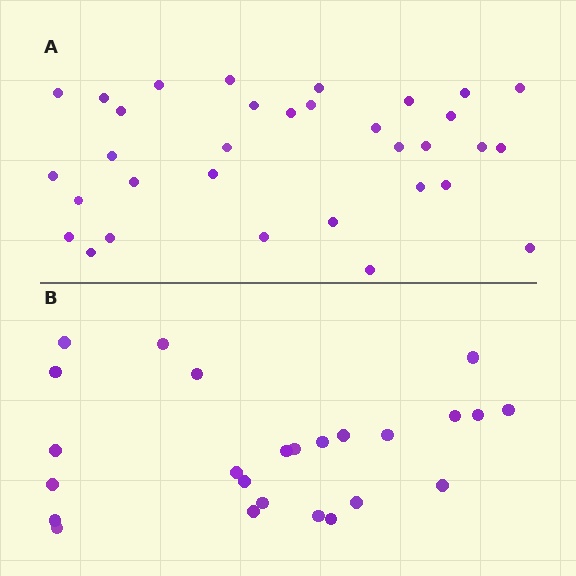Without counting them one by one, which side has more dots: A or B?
Region A (the top region) has more dots.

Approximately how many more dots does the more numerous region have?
Region A has roughly 8 or so more dots than region B.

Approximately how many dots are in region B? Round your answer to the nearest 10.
About 20 dots. (The exact count is 25, which rounds to 20.)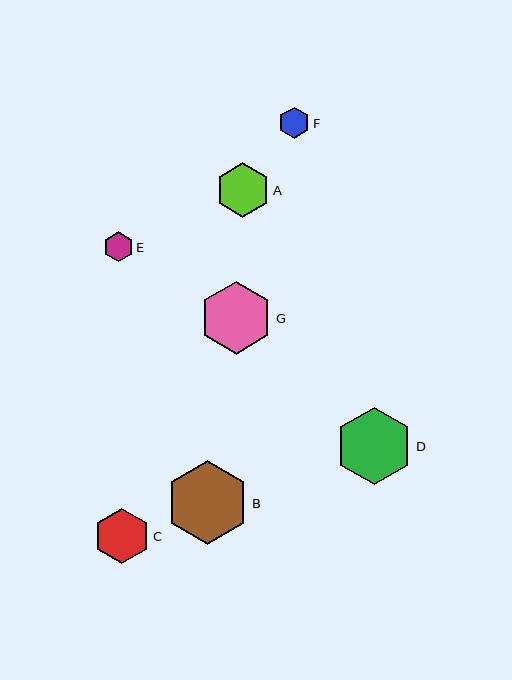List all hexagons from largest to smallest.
From largest to smallest: B, D, G, C, A, F, E.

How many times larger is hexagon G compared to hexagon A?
Hexagon G is approximately 1.3 times the size of hexagon A.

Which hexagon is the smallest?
Hexagon E is the smallest with a size of approximately 30 pixels.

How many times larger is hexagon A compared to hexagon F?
Hexagon A is approximately 1.8 times the size of hexagon F.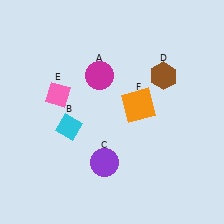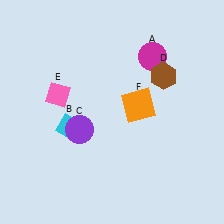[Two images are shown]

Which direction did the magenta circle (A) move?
The magenta circle (A) moved right.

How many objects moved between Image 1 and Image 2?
2 objects moved between the two images.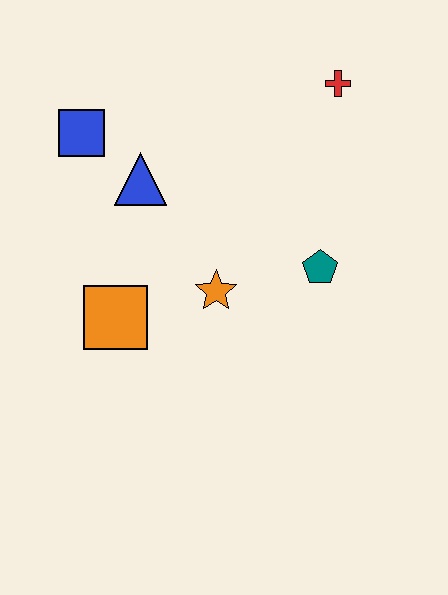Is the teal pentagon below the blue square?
Yes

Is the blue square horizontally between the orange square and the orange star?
No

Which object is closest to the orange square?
The orange star is closest to the orange square.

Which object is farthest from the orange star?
The red cross is farthest from the orange star.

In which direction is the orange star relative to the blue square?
The orange star is below the blue square.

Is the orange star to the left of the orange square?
No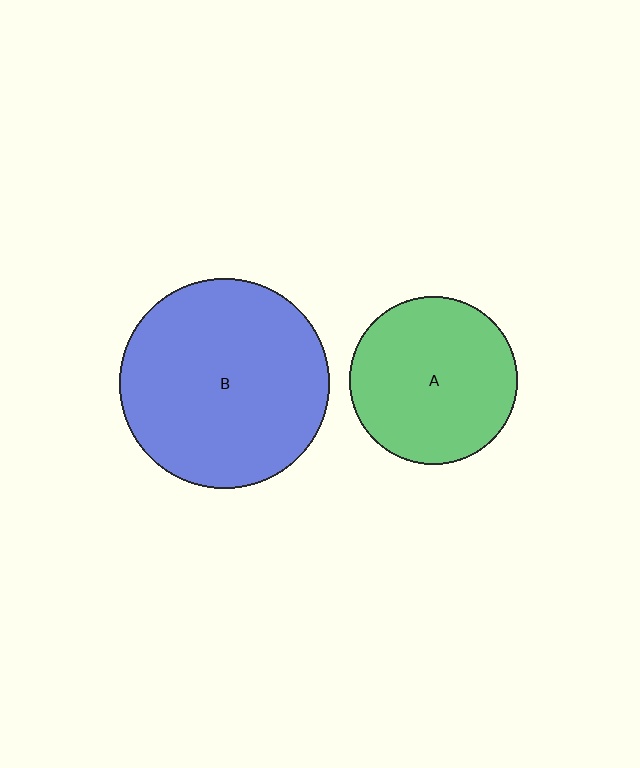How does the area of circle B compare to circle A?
Approximately 1.6 times.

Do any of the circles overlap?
No, none of the circles overlap.